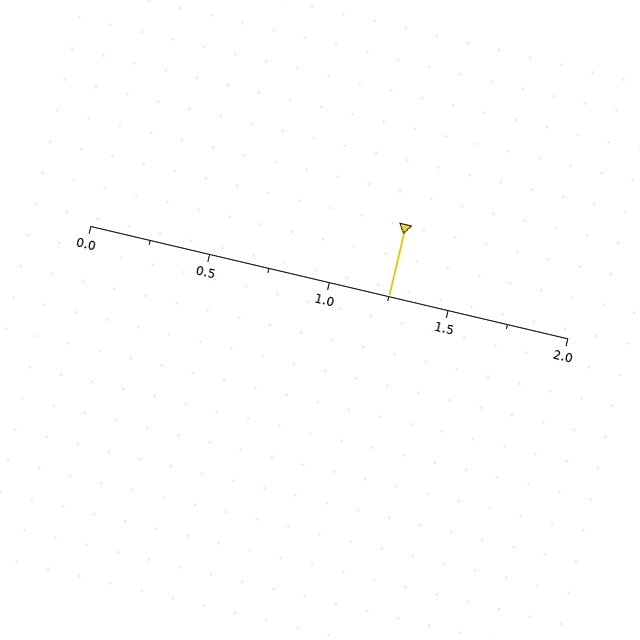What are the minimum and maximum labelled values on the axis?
The axis runs from 0.0 to 2.0.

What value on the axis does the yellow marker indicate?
The marker indicates approximately 1.25.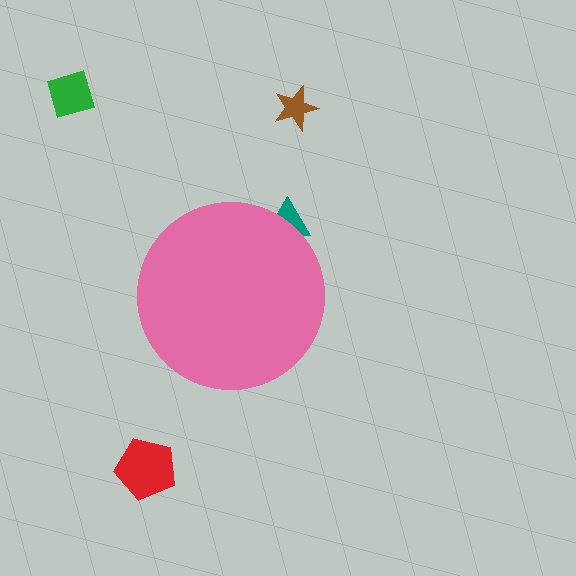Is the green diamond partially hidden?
No, the green diamond is fully visible.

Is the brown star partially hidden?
No, the brown star is fully visible.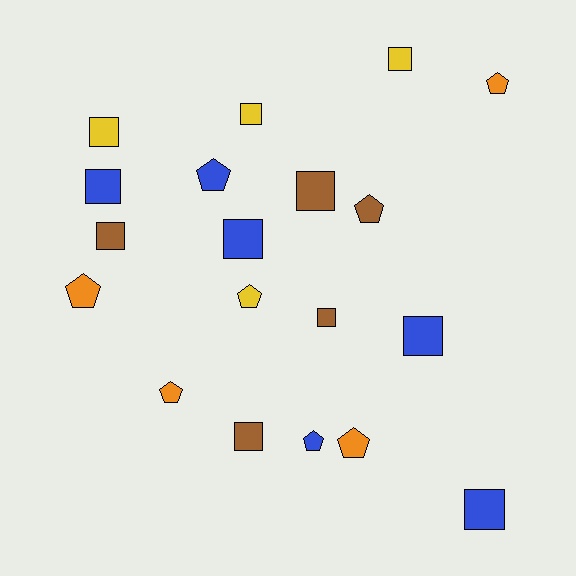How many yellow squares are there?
There are 3 yellow squares.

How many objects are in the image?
There are 19 objects.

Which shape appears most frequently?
Square, with 11 objects.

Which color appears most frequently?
Blue, with 6 objects.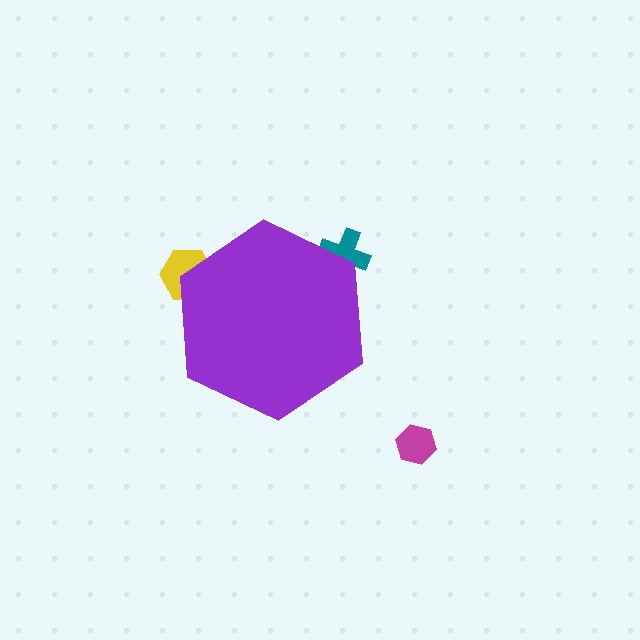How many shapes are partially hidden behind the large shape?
2 shapes are partially hidden.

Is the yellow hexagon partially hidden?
Yes, the yellow hexagon is partially hidden behind the purple hexagon.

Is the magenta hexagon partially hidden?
No, the magenta hexagon is fully visible.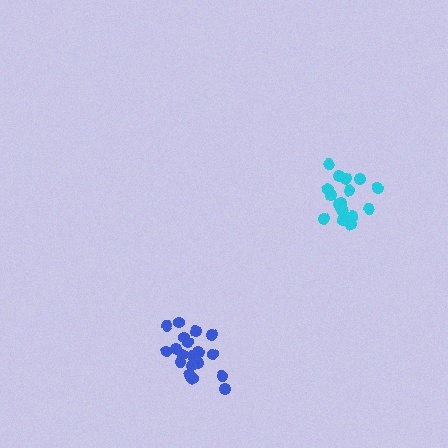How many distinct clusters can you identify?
There are 2 distinct clusters.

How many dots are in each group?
Group 1: 20 dots, Group 2: 19 dots (39 total).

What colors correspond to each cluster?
The clusters are colored: blue, cyan.